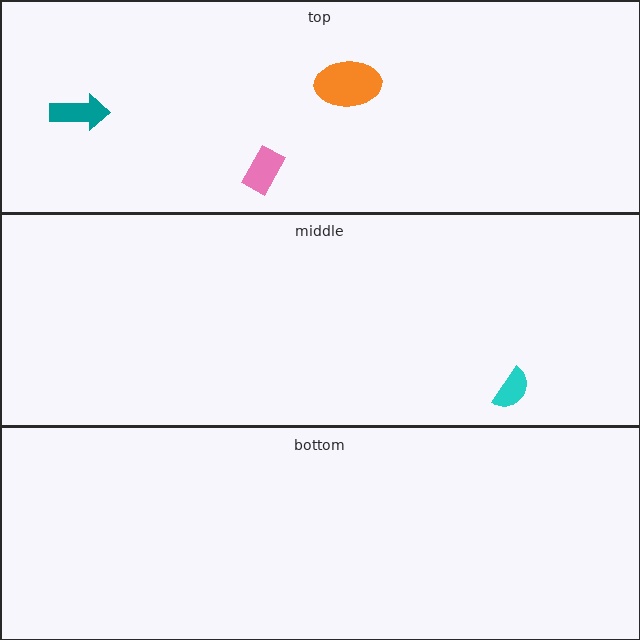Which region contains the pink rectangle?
The top region.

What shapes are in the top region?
The teal arrow, the pink rectangle, the orange ellipse.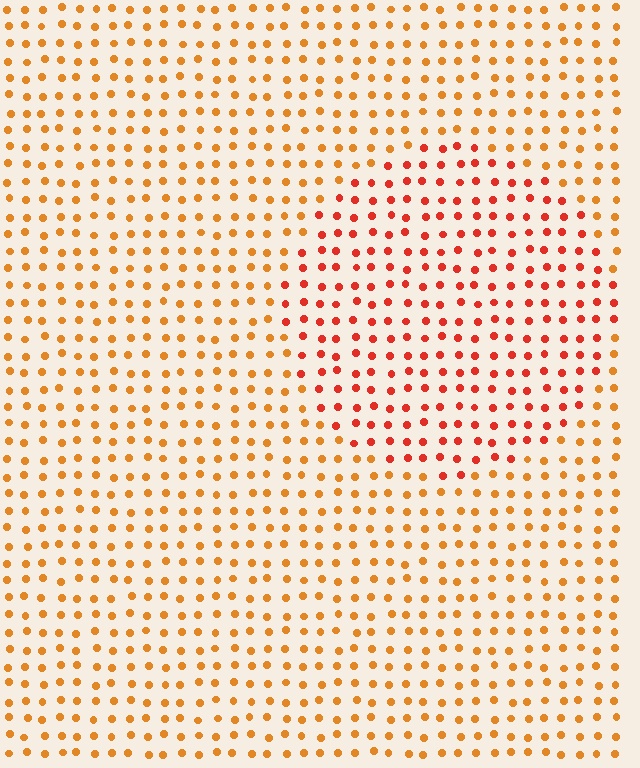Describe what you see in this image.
The image is filled with small orange elements in a uniform arrangement. A circle-shaped region is visible where the elements are tinted to a slightly different hue, forming a subtle color boundary.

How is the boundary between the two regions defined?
The boundary is defined purely by a slight shift in hue (about 29 degrees). Spacing, size, and orientation are identical on both sides.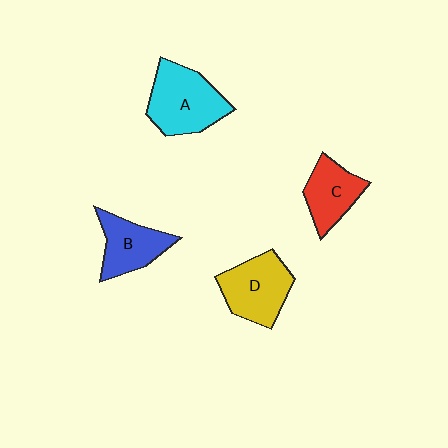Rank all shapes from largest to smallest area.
From largest to smallest: A (cyan), D (yellow), B (blue), C (red).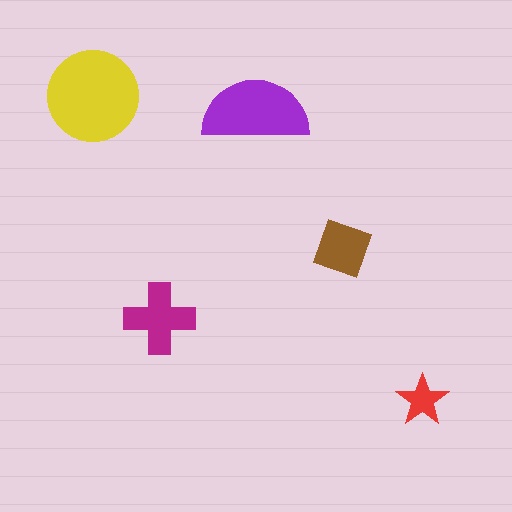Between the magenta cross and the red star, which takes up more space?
The magenta cross.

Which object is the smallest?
The red star.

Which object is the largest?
The yellow circle.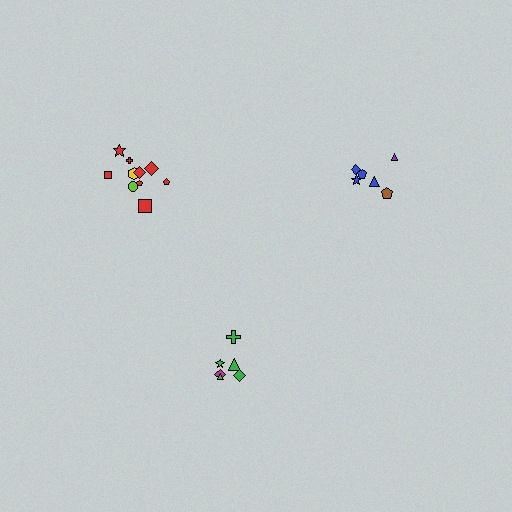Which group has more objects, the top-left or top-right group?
The top-left group.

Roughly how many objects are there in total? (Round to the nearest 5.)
Roughly 20 objects in total.